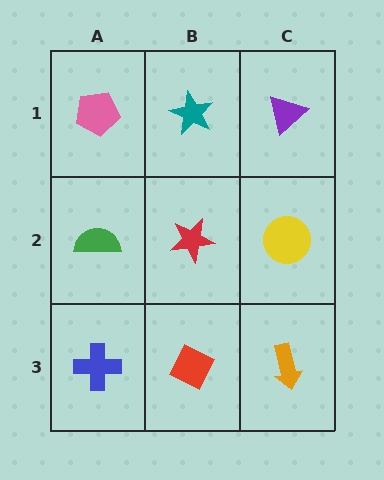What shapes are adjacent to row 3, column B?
A red star (row 2, column B), a blue cross (row 3, column A), an orange arrow (row 3, column C).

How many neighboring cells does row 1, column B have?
3.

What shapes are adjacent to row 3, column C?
A yellow circle (row 2, column C), a red diamond (row 3, column B).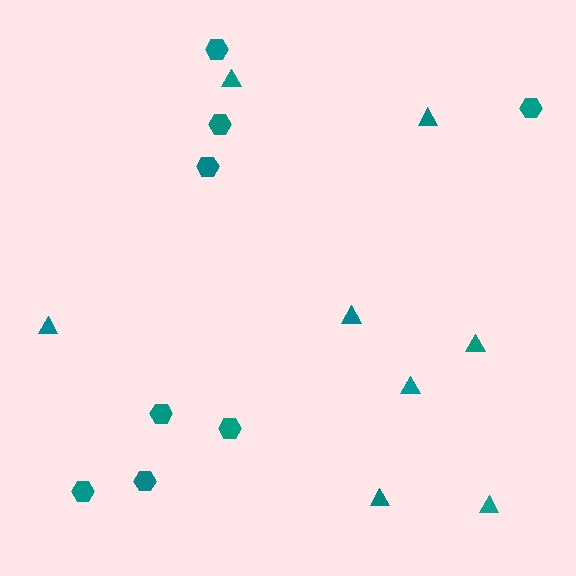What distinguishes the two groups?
There are 2 groups: one group of hexagons (8) and one group of triangles (8).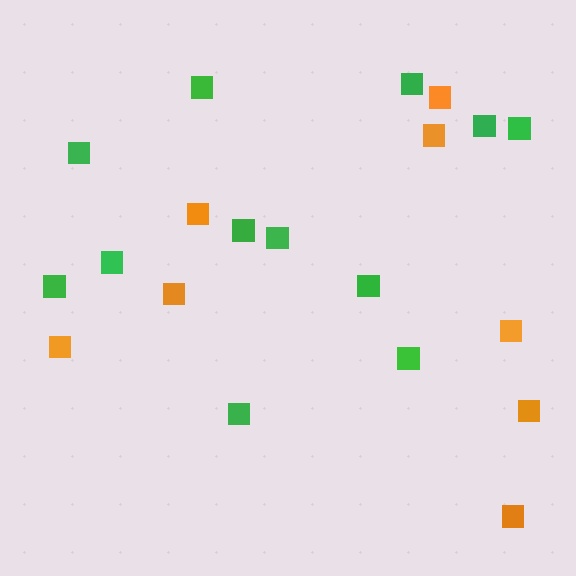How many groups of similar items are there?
There are 2 groups: one group of orange squares (8) and one group of green squares (12).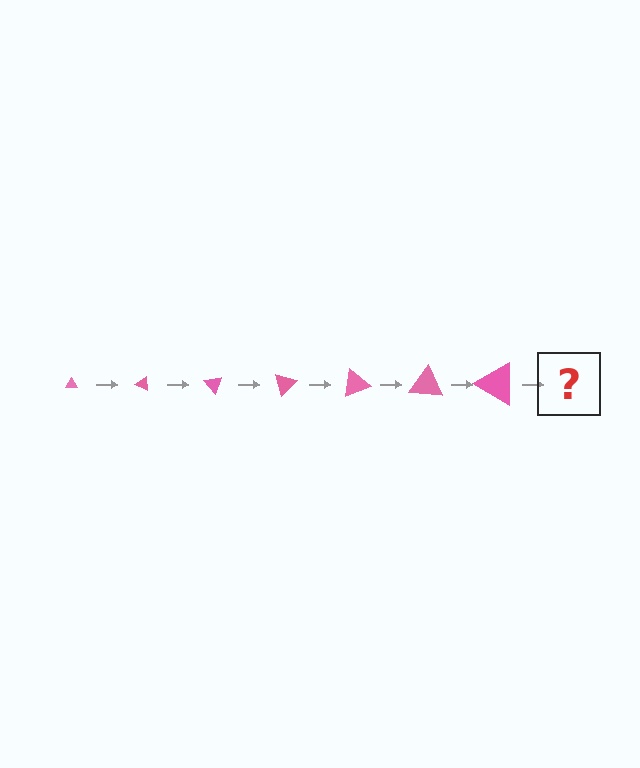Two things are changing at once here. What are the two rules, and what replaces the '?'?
The two rules are that the triangle grows larger each step and it rotates 25 degrees each step. The '?' should be a triangle, larger than the previous one and rotated 175 degrees from the start.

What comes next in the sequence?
The next element should be a triangle, larger than the previous one and rotated 175 degrees from the start.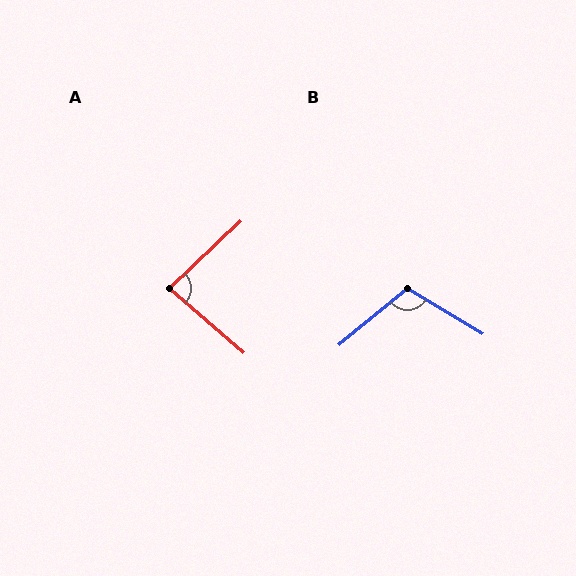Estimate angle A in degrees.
Approximately 84 degrees.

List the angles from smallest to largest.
A (84°), B (109°).